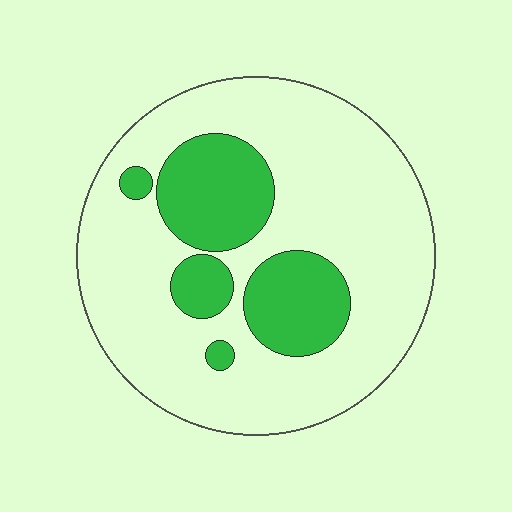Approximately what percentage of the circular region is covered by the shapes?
Approximately 25%.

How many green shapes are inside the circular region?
5.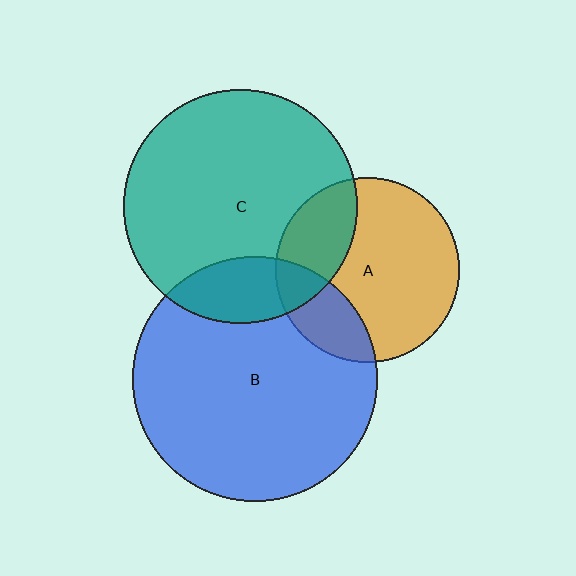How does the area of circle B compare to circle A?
Approximately 1.8 times.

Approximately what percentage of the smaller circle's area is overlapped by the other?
Approximately 25%.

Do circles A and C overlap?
Yes.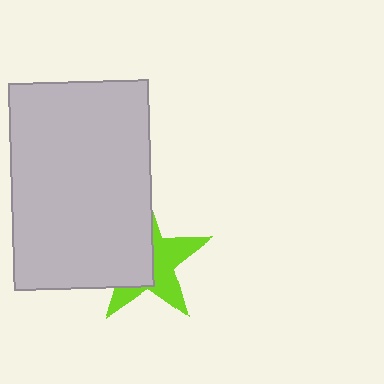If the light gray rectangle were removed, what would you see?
You would see the complete lime star.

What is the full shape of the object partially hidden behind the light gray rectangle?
The partially hidden object is a lime star.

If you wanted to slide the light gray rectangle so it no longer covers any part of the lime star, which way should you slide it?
Slide it left — that is the most direct way to separate the two shapes.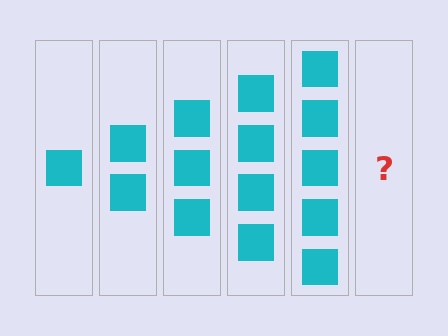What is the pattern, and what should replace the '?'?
The pattern is that each step adds one more square. The '?' should be 6 squares.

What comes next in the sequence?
The next element should be 6 squares.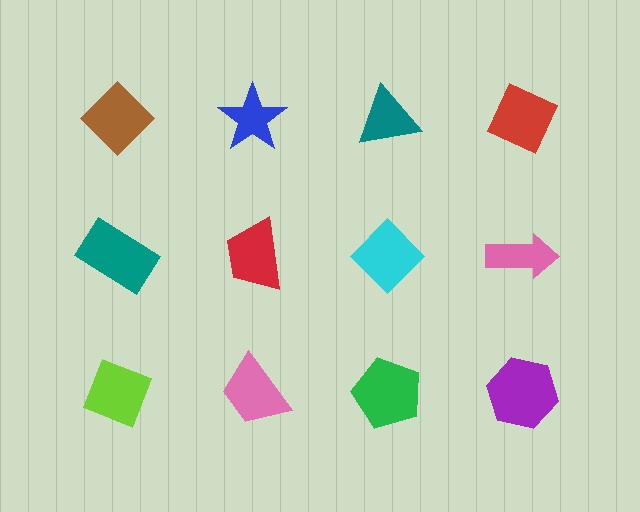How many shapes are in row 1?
4 shapes.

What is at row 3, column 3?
A green pentagon.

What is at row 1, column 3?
A teal triangle.